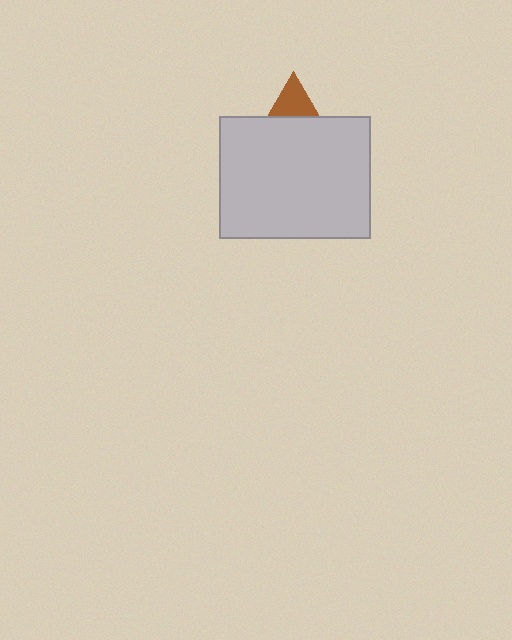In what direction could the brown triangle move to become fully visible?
The brown triangle could move up. That would shift it out from behind the light gray rectangle entirely.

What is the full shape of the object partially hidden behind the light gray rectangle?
The partially hidden object is a brown triangle.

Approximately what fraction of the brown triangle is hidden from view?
Roughly 66% of the brown triangle is hidden behind the light gray rectangle.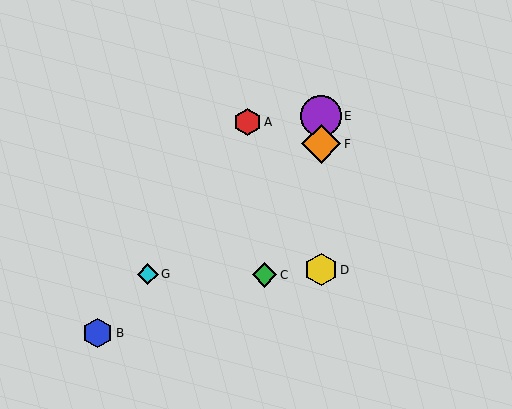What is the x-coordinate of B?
Object B is at x≈98.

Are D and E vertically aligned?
Yes, both are at x≈321.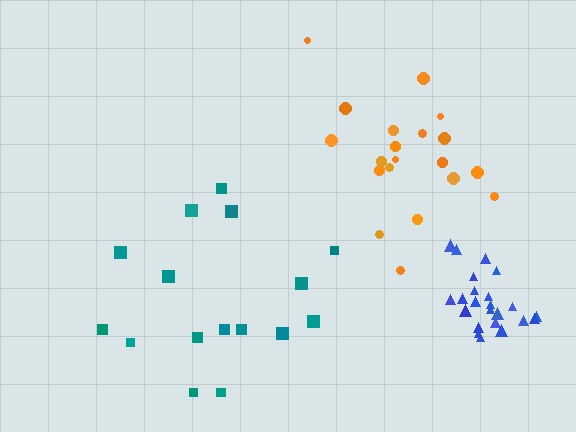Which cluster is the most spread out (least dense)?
Teal.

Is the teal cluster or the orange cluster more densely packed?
Orange.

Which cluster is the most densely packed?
Blue.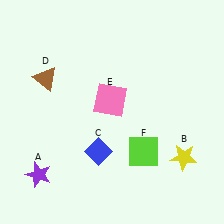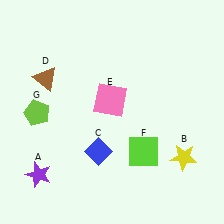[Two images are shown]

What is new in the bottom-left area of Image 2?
A lime pentagon (G) was added in the bottom-left area of Image 2.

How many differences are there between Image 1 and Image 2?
There is 1 difference between the two images.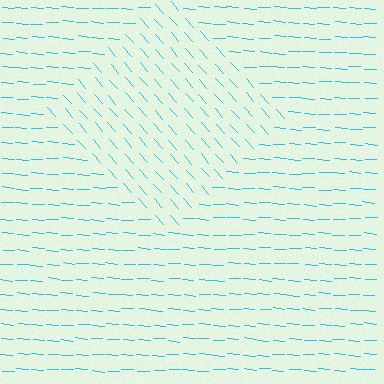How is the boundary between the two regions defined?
The boundary is defined purely by a change in line orientation (approximately 45 degrees difference). All lines are the same color and thickness.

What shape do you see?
I see a diamond.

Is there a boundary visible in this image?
Yes, there is a texture boundary formed by a change in line orientation.